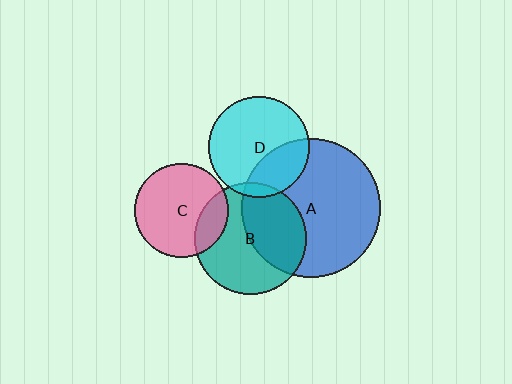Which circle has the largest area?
Circle A (blue).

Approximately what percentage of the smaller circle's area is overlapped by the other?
Approximately 5%.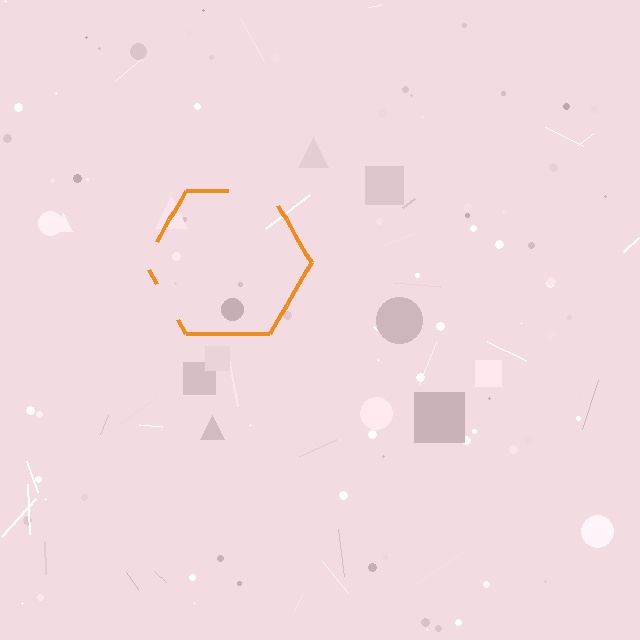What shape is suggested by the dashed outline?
The dashed outline suggests a hexagon.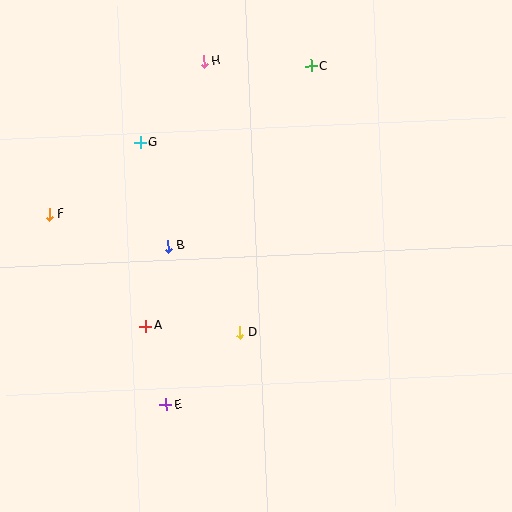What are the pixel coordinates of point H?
Point H is at (204, 61).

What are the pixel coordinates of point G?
Point G is at (140, 143).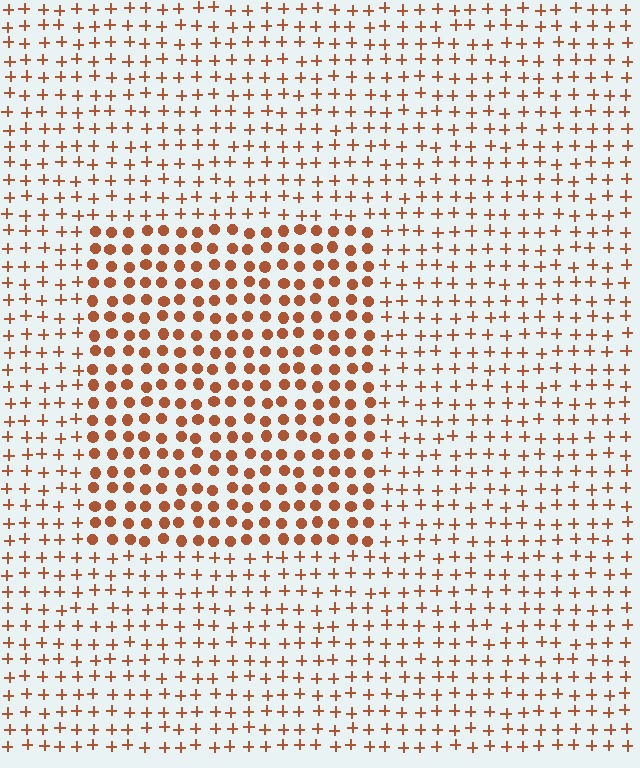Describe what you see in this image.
The image is filled with small brown elements arranged in a uniform grid. A rectangle-shaped region contains circles, while the surrounding area contains plus signs. The boundary is defined purely by the change in element shape.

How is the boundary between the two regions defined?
The boundary is defined by a change in element shape: circles inside vs. plus signs outside. All elements share the same color and spacing.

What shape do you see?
I see a rectangle.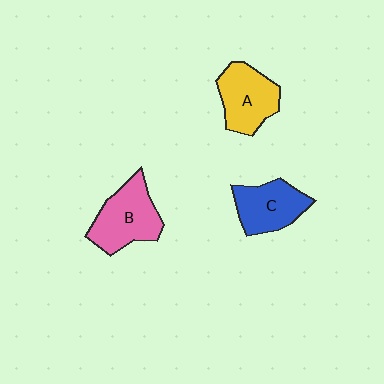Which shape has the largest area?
Shape B (pink).